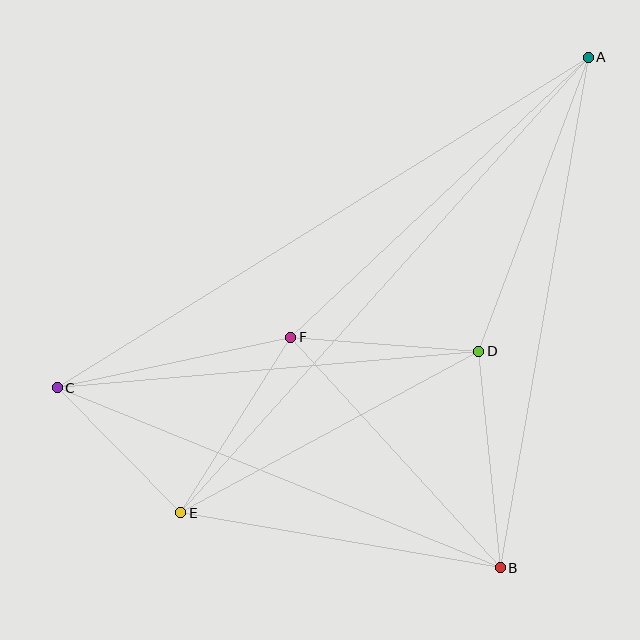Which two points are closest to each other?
Points C and E are closest to each other.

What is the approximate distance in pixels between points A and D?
The distance between A and D is approximately 314 pixels.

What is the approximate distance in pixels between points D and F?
The distance between D and F is approximately 188 pixels.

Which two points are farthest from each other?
Points A and C are farthest from each other.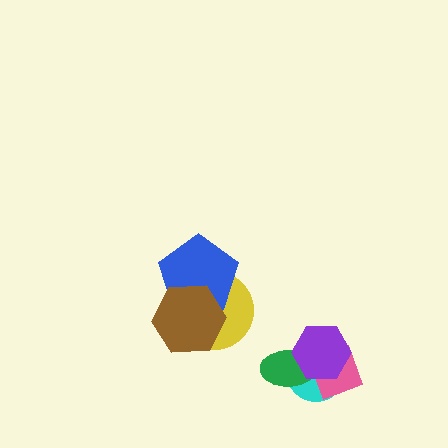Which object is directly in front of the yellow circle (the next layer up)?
The blue pentagon is directly in front of the yellow circle.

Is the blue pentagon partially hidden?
Yes, it is partially covered by another shape.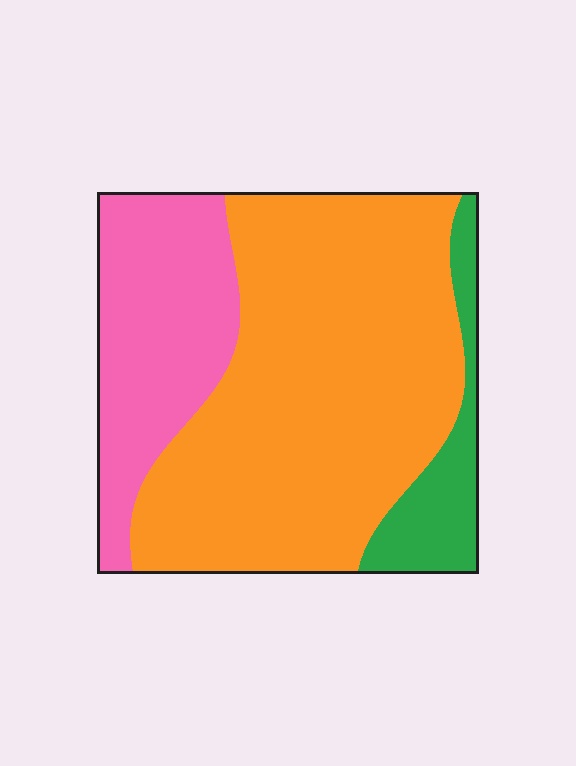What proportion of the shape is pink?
Pink takes up about one quarter (1/4) of the shape.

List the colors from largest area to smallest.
From largest to smallest: orange, pink, green.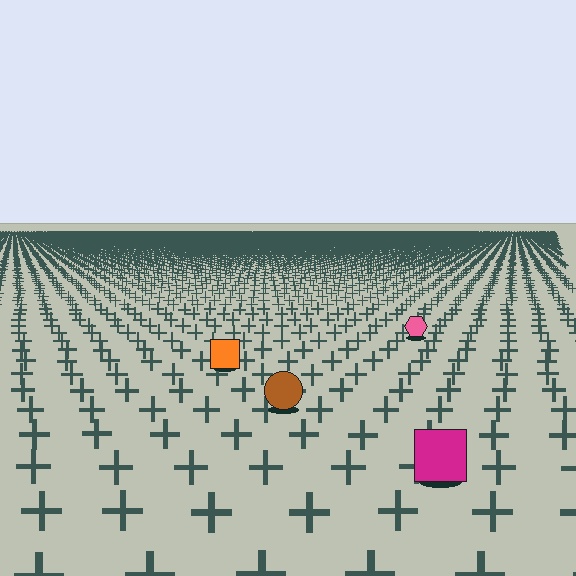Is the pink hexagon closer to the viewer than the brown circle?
No. The brown circle is closer — you can tell from the texture gradient: the ground texture is coarser near it.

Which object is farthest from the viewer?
The pink hexagon is farthest from the viewer. It appears smaller and the ground texture around it is denser.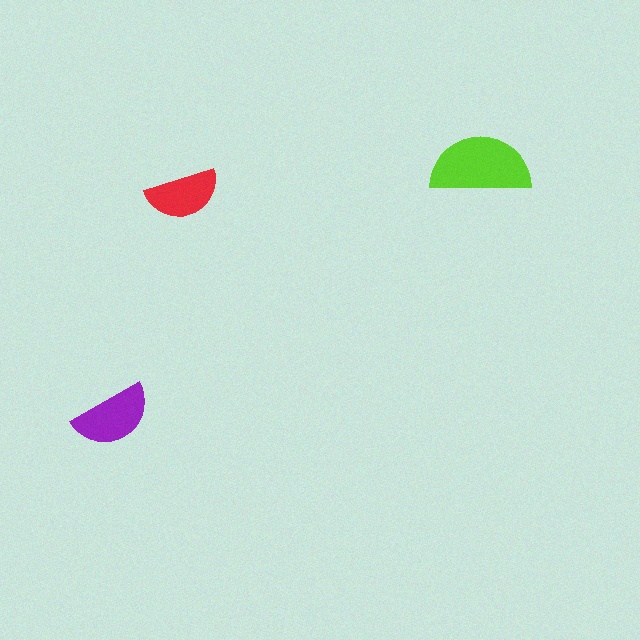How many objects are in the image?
There are 3 objects in the image.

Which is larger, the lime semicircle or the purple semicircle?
The lime one.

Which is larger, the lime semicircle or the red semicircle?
The lime one.